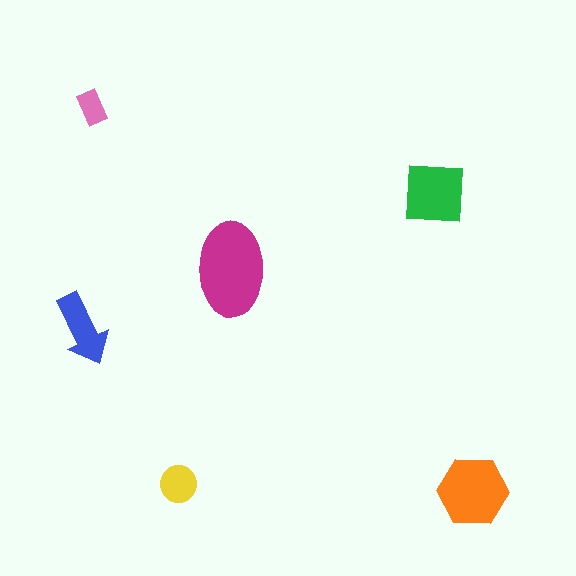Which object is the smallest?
The pink rectangle.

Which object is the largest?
The magenta ellipse.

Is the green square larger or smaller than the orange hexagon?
Smaller.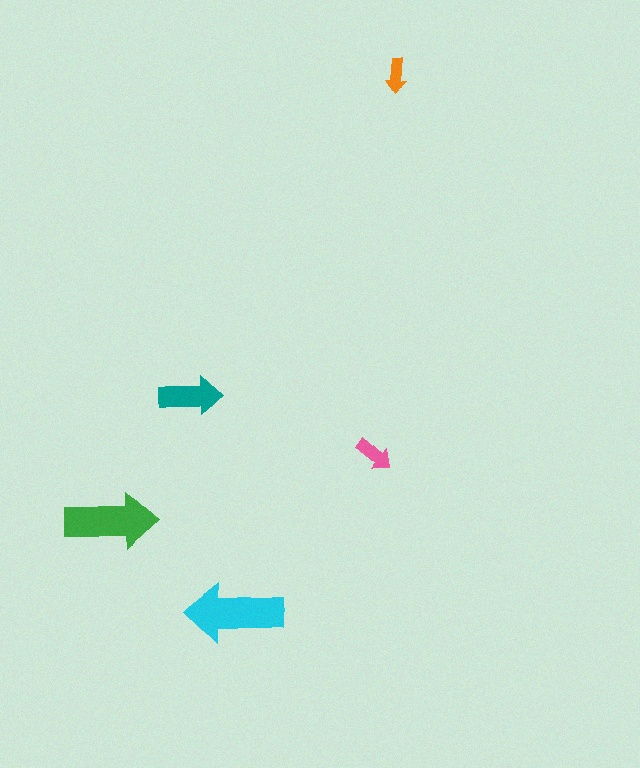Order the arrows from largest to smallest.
the cyan one, the green one, the teal one, the pink one, the orange one.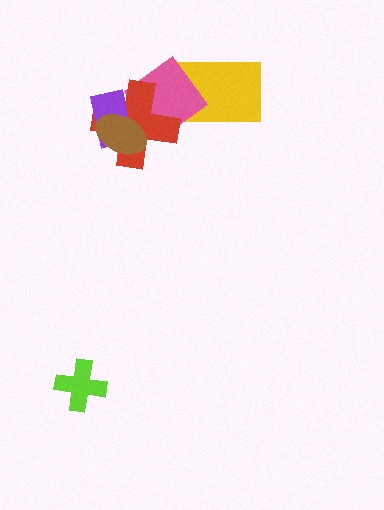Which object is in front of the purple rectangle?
The brown ellipse is in front of the purple rectangle.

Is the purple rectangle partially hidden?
Yes, it is partially covered by another shape.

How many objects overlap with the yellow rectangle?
2 objects overlap with the yellow rectangle.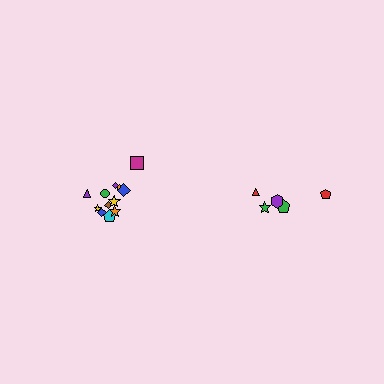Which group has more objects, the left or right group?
The left group.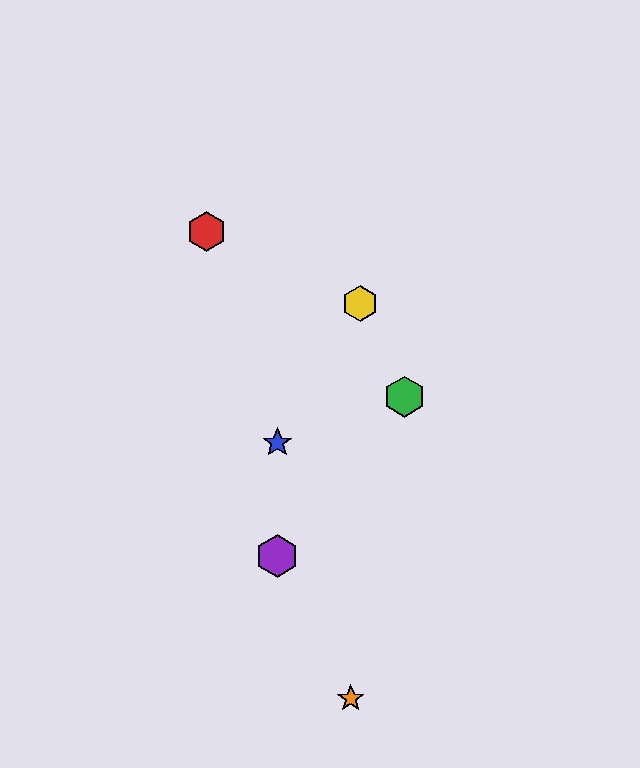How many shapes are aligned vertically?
2 shapes (the blue star, the purple hexagon) are aligned vertically.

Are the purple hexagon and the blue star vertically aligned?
Yes, both are at x≈277.